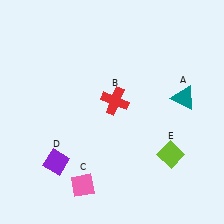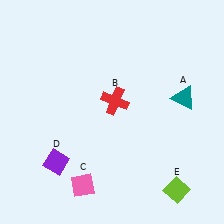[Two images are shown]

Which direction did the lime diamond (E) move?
The lime diamond (E) moved down.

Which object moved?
The lime diamond (E) moved down.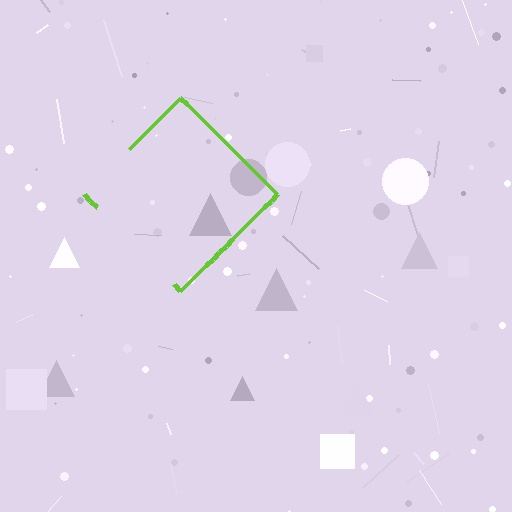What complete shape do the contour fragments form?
The contour fragments form a diamond.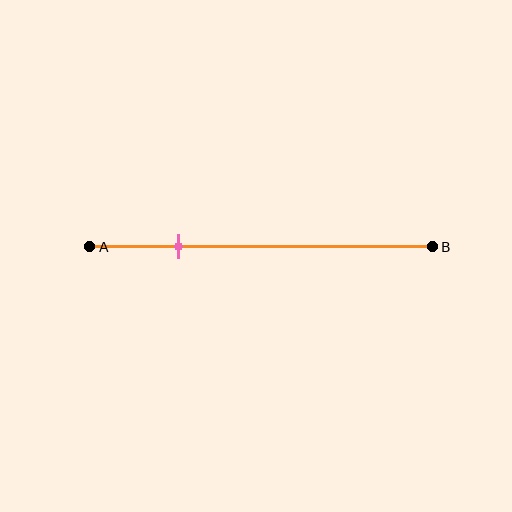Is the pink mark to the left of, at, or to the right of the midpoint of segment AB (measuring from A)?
The pink mark is to the left of the midpoint of segment AB.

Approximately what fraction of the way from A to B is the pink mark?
The pink mark is approximately 25% of the way from A to B.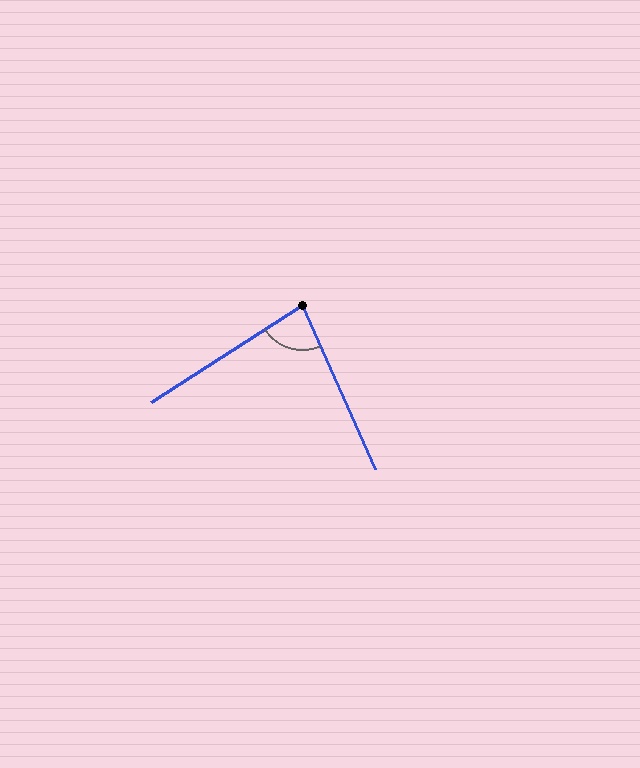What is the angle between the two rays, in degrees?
Approximately 81 degrees.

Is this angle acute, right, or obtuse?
It is acute.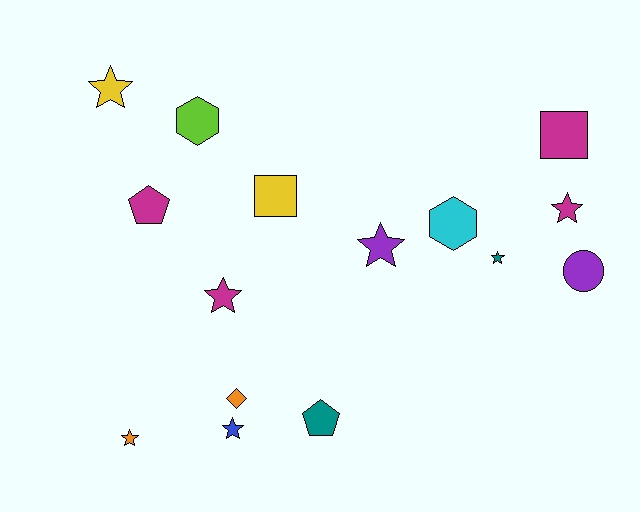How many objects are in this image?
There are 15 objects.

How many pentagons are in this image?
There are 2 pentagons.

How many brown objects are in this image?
There are no brown objects.